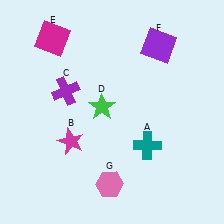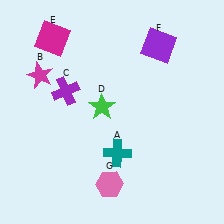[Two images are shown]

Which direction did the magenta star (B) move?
The magenta star (B) moved up.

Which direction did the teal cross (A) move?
The teal cross (A) moved left.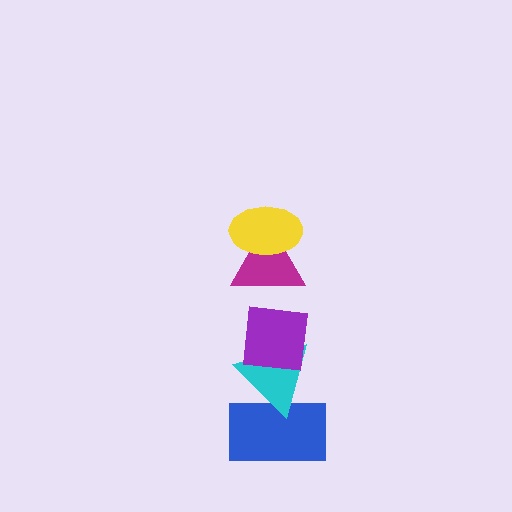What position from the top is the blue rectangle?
The blue rectangle is 5th from the top.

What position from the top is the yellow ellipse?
The yellow ellipse is 1st from the top.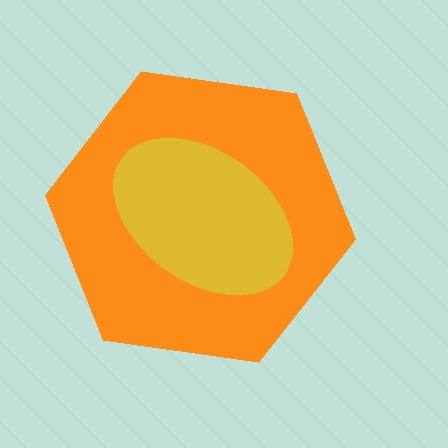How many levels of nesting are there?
2.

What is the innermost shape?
The yellow ellipse.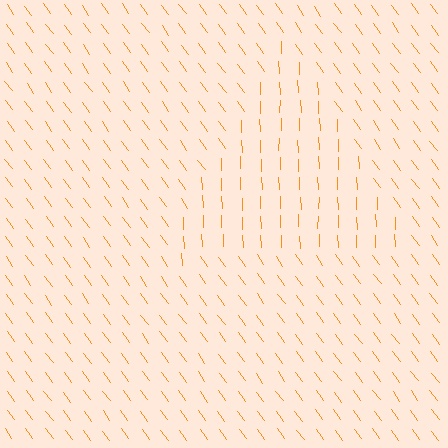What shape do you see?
I see a triangle.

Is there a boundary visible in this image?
Yes, there is a texture boundary formed by a change in line orientation.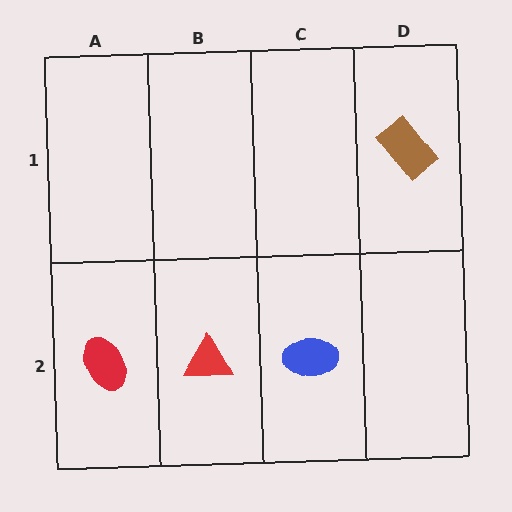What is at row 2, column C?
A blue ellipse.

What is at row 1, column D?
A brown rectangle.